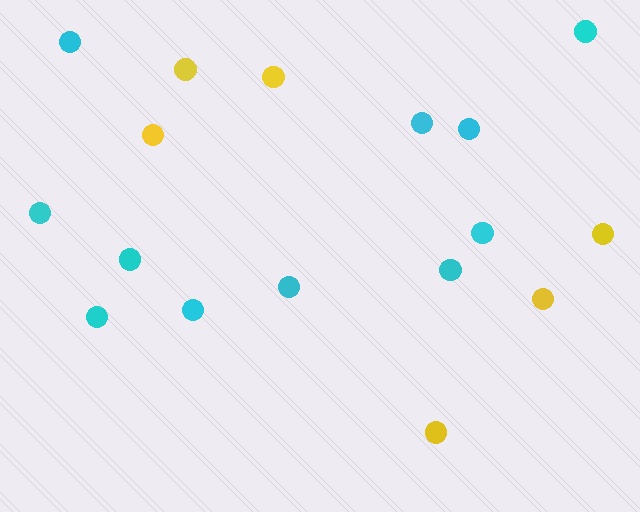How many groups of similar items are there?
There are 2 groups: one group of cyan circles (11) and one group of yellow circles (6).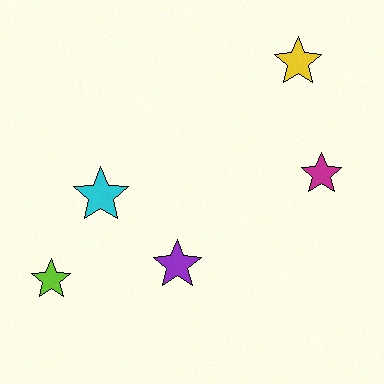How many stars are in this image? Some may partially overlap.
There are 5 stars.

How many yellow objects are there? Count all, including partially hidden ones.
There is 1 yellow object.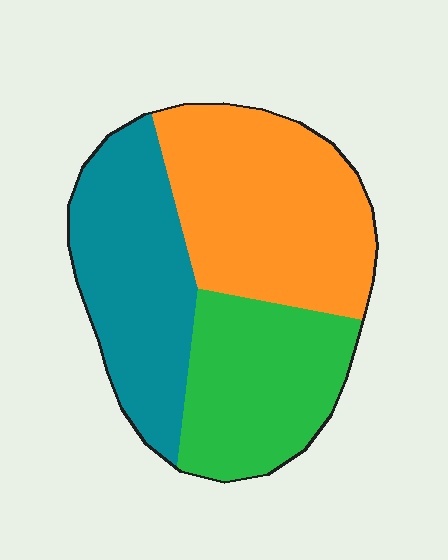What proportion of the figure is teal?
Teal covers 32% of the figure.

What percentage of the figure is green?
Green covers 28% of the figure.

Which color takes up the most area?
Orange, at roughly 40%.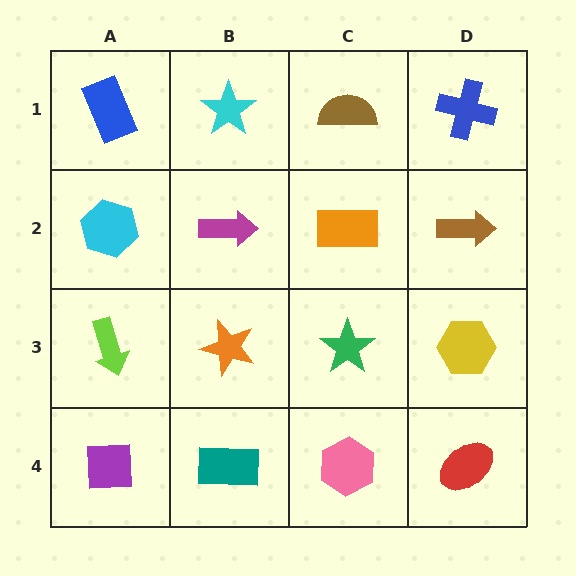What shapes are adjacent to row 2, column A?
A blue rectangle (row 1, column A), a lime arrow (row 3, column A), a magenta arrow (row 2, column B).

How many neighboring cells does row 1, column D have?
2.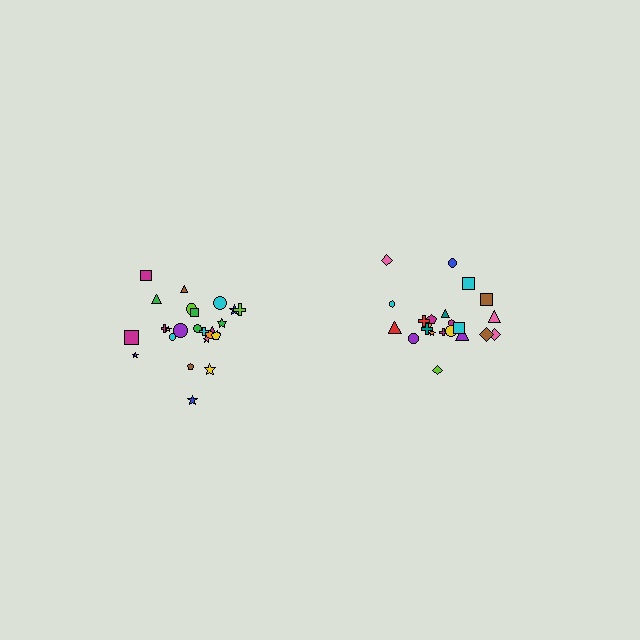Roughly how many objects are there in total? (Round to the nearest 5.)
Roughly 45 objects in total.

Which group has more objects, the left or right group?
The left group.